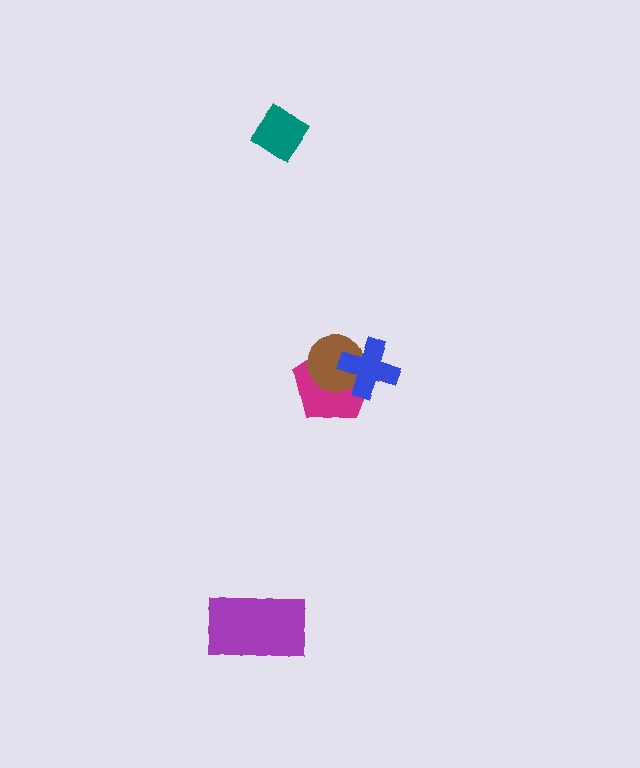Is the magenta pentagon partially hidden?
Yes, it is partially covered by another shape.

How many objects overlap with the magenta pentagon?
2 objects overlap with the magenta pentagon.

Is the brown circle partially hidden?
Yes, it is partially covered by another shape.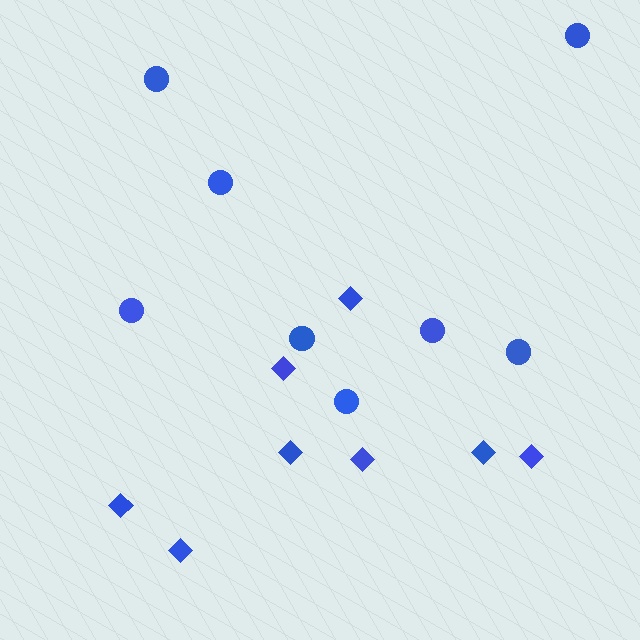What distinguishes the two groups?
There are 2 groups: one group of circles (8) and one group of diamonds (8).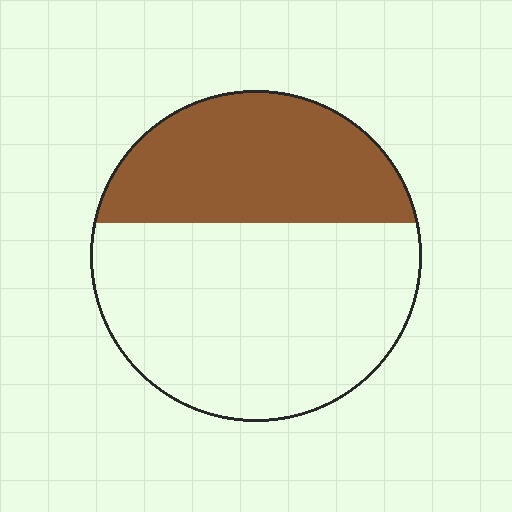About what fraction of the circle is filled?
About three eighths (3/8).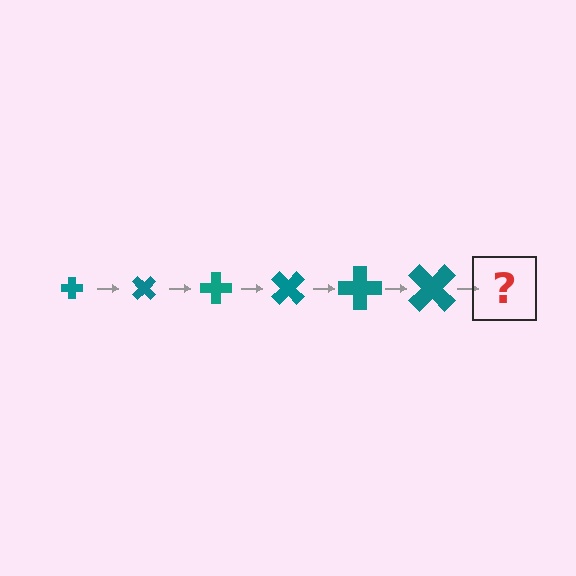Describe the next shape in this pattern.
It should be a cross, larger than the previous one and rotated 270 degrees from the start.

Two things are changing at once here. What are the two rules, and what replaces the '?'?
The two rules are that the cross grows larger each step and it rotates 45 degrees each step. The '?' should be a cross, larger than the previous one and rotated 270 degrees from the start.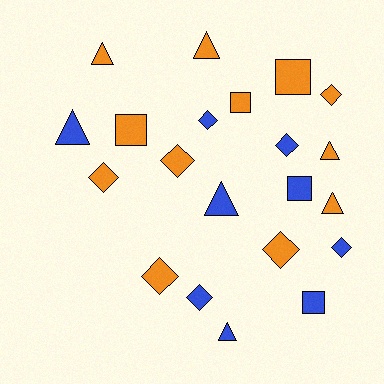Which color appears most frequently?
Orange, with 12 objects.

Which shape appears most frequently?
Diamond, with 9 objects.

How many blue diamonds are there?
There are 4 blue diamonds.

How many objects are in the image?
There are 21 objects.